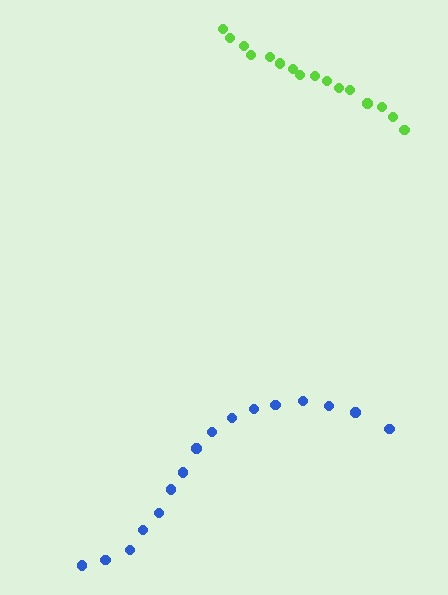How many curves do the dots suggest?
There are 2 distinct paths.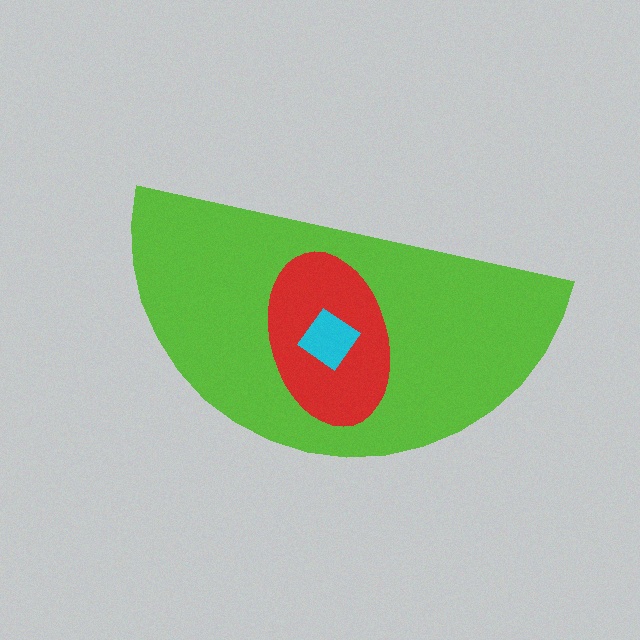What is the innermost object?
The cyan diamond.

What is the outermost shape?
The lime semicircle.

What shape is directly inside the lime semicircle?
The red ellipse.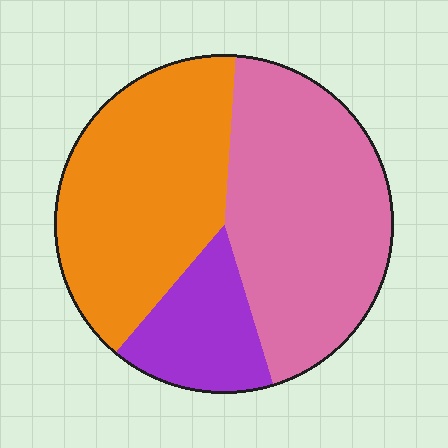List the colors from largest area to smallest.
From largest to smallest: pink, orange, purple.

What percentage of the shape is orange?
Orange covers about 40% of the shape.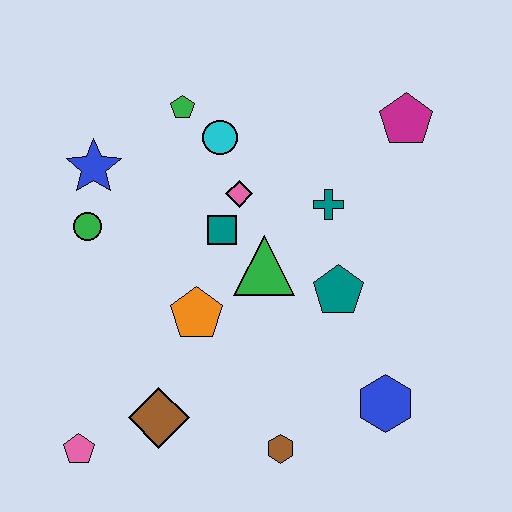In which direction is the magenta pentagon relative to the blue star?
The magenta pentagon is to the right of the blue star.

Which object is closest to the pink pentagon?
The brown diamond is closest to the pink pentagon.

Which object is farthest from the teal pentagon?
The pink pentagon is farthest from the teal pentagon.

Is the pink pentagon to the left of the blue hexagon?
Yes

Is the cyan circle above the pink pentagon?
Yes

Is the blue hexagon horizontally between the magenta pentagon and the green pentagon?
Yes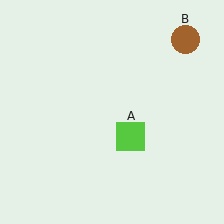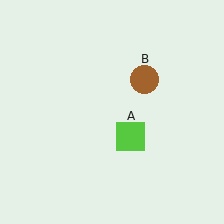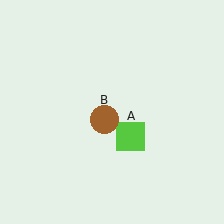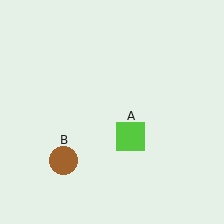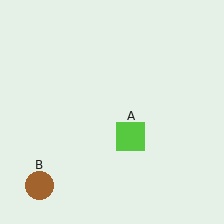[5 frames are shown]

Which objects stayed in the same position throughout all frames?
Lime square (object A) remained stationary.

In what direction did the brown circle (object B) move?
The brown circle (object B) moved down and to the left.